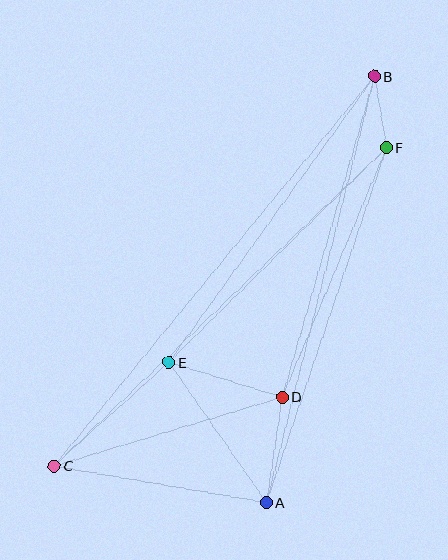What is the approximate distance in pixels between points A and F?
The distance between A and F is approximately 375 pixels.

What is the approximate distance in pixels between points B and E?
The distance between B and E is approximately 352 pixels.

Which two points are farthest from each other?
Points B and C are farthest from each other.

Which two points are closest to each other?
Points B and F are closest to each other.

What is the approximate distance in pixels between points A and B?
The distance between A and B is approximately 440 pixels.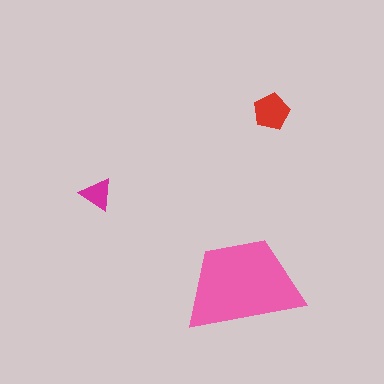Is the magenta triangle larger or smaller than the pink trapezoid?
Smaller.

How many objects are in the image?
There are 3 objects in the image.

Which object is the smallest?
The magenta triangle.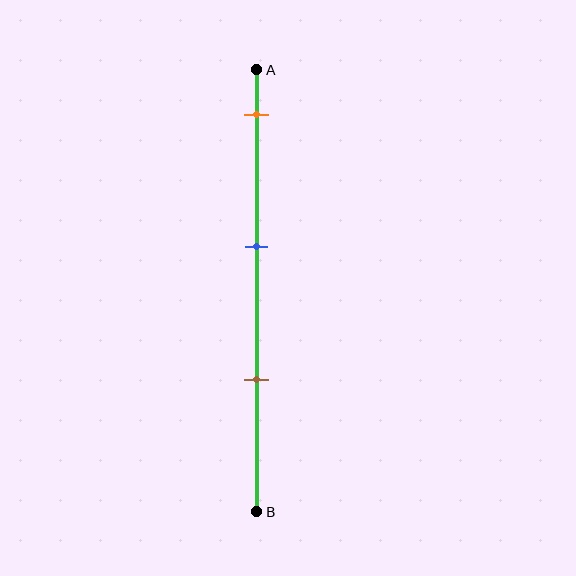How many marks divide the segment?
There are 3 marks dividing the segment.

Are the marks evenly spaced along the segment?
Yes, the marks are approximately evenly spaced.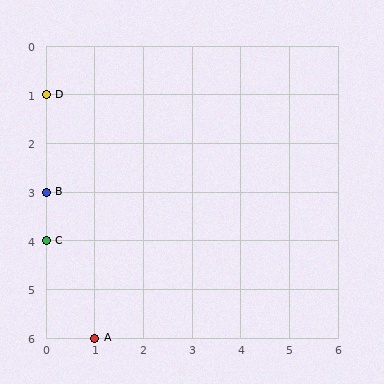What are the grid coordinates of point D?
Point D is at grid coordinates (0, 1).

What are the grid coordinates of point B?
Point B is at grid coordinates (0, 3).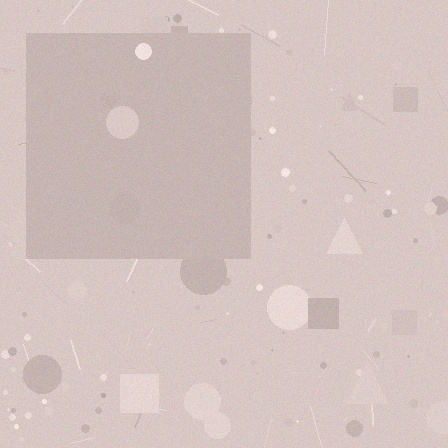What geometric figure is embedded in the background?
A square is embedded in the background.